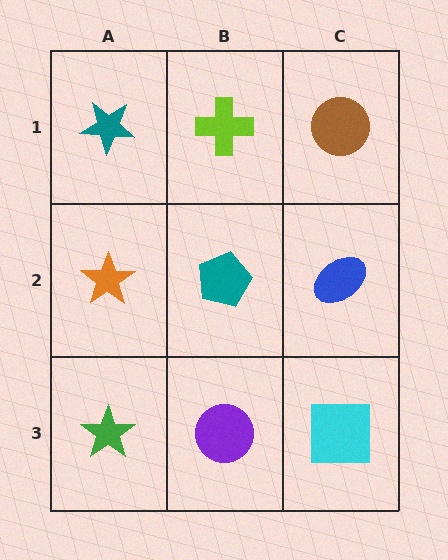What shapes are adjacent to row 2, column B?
A lime cross (row 1, column B), a purple circle (row 3, column B), an orange star (row 2, column A), a blue ellipse (row 2, column C).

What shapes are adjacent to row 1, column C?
A blue ellipse (row 2, column C), a lime cross (row 1, column B).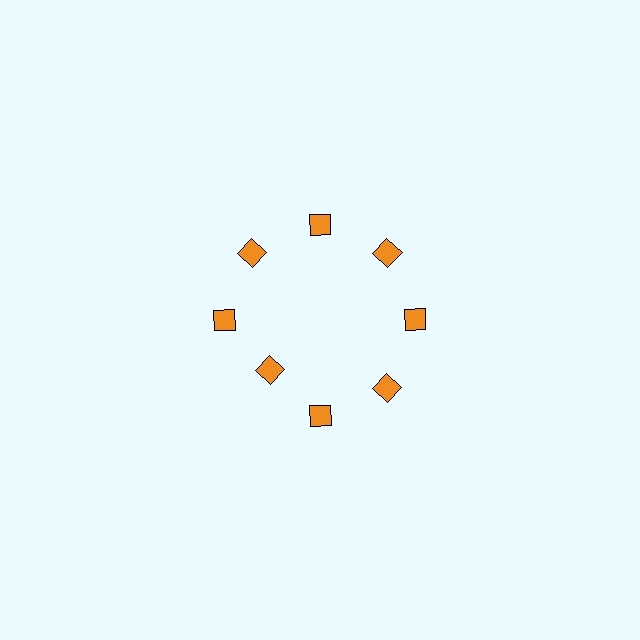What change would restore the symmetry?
The symmetry would be restored by moving it outward, back onto the ring so that all 8 squares sit at equal angles and equal distance from the center.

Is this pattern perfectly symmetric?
No. The 8 orange squares are arranged in a ring, but one element near the 8 o'clock position is pulled inward toward the center, breaking the 8-fold rotational symmetry.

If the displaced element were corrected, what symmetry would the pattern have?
It would have 8-fold rotational symmetry — the pattern would map onto itself every 45 degrees.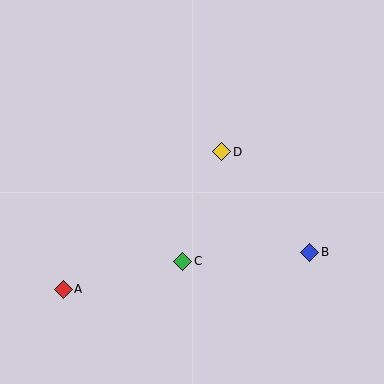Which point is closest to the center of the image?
Point D at (222, 152) is closest to the center.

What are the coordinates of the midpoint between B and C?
The midpoint between B and C is at (246, 257).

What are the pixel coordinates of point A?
Point A is at (63, 289).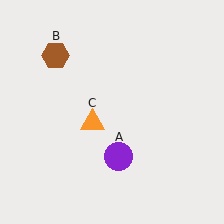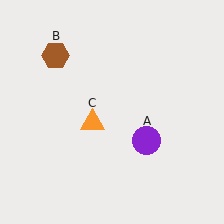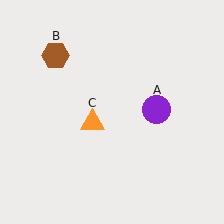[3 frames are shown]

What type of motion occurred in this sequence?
The purple circle (object A) rotated counterclockwise around the center of the scene.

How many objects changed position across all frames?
1 object changed position: purple circle (object A).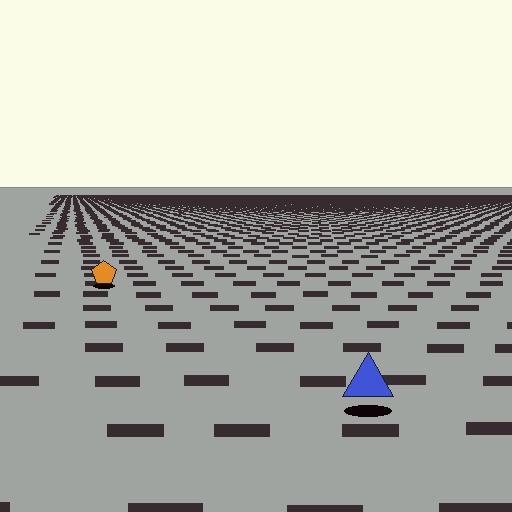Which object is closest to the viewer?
The blue triangle is closest. The texture marks near it are larger and more spread out.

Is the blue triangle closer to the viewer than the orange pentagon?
Yes. The blue triangle is closer — you can tell from the texture gradient: the ground texture is coarser near it.